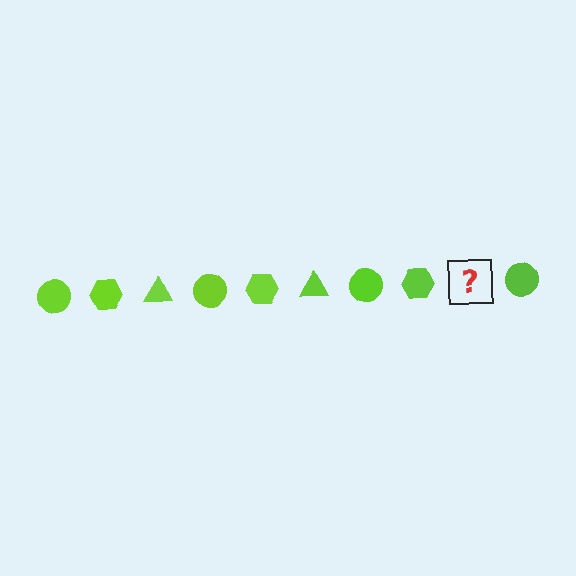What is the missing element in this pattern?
The missing element is a lime triangle.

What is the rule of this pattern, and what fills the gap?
The rule is that the pattern cycles through circle, hexagon, triangle shapes in lime. The gap should be filled with a lime triangle.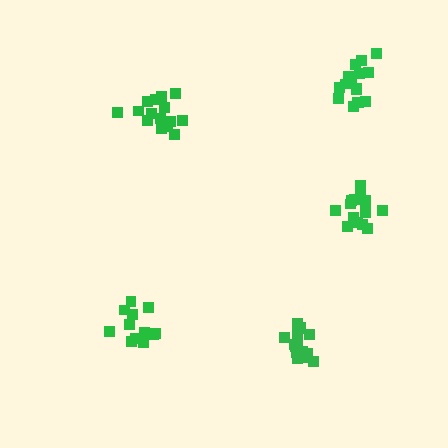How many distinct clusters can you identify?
There are 5 distinct clusters.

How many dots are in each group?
Group 1: 15 dots, Group 2: 16 dots, Group 3: 13 dots, Group 4: 16 dots, Group 5: 15 dots (75 total).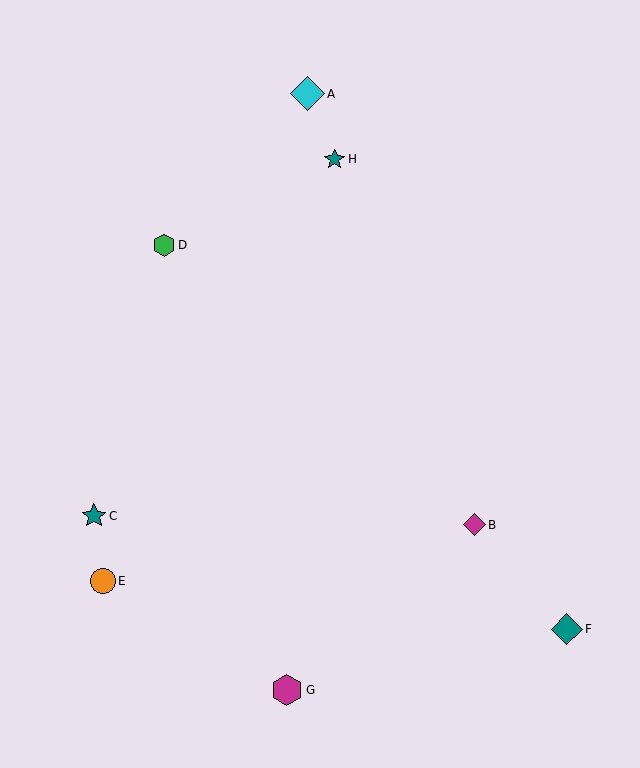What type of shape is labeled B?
Shape B is a magenta diamond.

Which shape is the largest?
The cyan diamond (labeled A) is the largest.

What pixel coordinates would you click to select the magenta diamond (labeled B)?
Click at (474, 525) to select the magenta diamond B.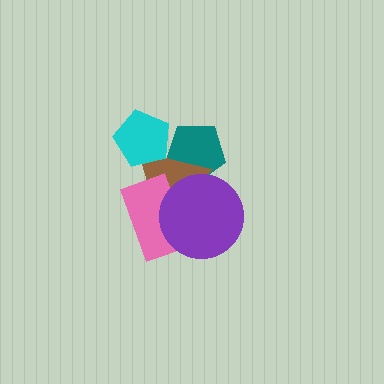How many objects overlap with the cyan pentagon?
2 objects overlap with the cyan pentagon.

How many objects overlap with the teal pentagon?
3 objects overlap with the teal pentagon.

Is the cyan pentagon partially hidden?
No, no other shape covers it.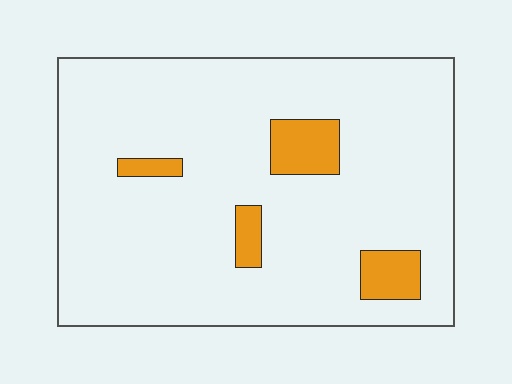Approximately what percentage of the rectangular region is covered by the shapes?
Approximately 10%.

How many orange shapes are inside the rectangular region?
4.